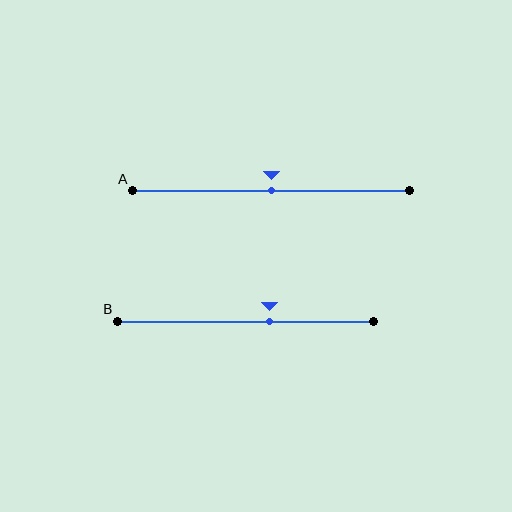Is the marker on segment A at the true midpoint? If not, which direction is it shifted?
Yes, the marker on segment A is at the true midpoint.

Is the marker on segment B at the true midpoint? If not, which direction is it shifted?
No, the marker on segment B is shifted to the right by about 9% of the segment length.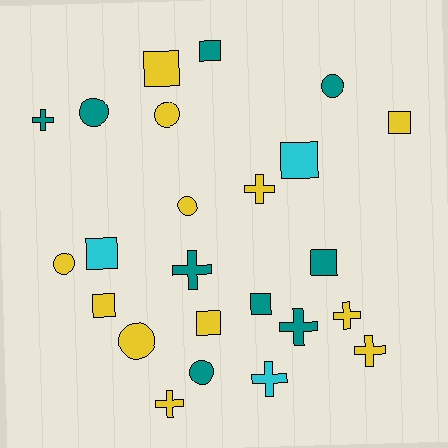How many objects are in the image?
There are 24 objects.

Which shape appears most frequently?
Square, with 9 objects.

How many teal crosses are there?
There are 3 teal crosses.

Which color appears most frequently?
Yellow, with 12 objects.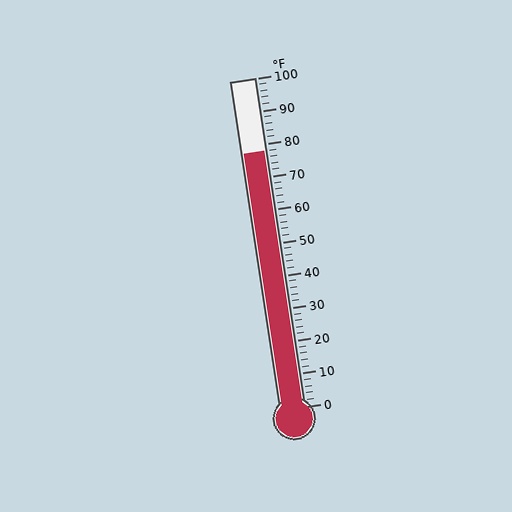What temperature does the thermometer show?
The thermometer shows approximately 78°F.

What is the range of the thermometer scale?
The thermometer scale ranges from 0°F to 100°F.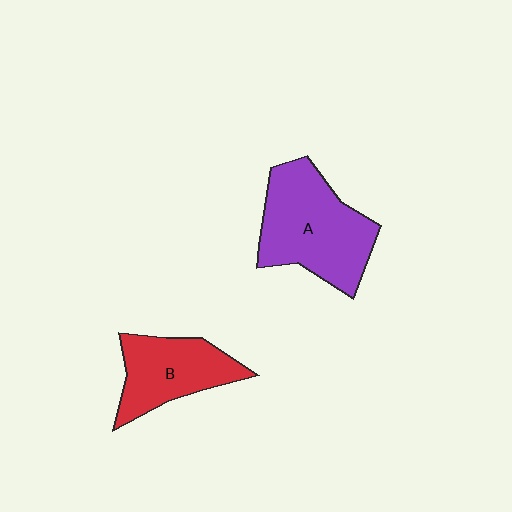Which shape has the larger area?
Shape A (purple).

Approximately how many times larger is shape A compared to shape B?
Approximately 1.5 times.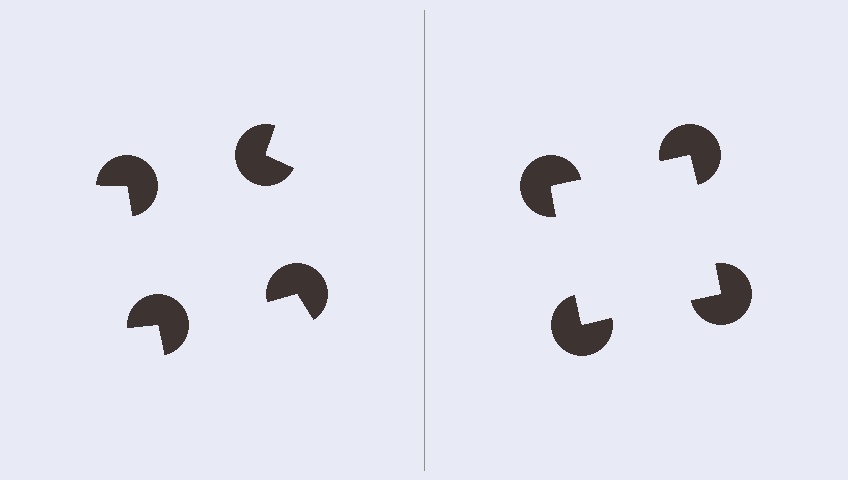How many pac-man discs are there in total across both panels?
8 — 4 on each side.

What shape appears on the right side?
An illusory square.